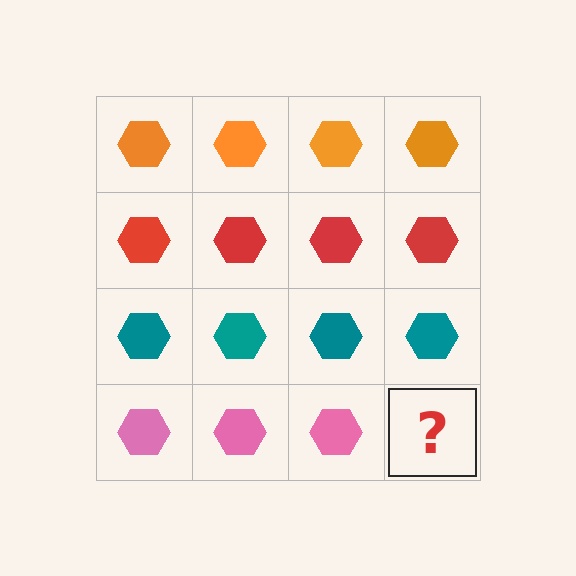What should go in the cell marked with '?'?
The missing cell should contain a pink hexagon.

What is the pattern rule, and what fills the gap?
The rule is that each row has a consistent color. The gap should be filled with a pink hexagon.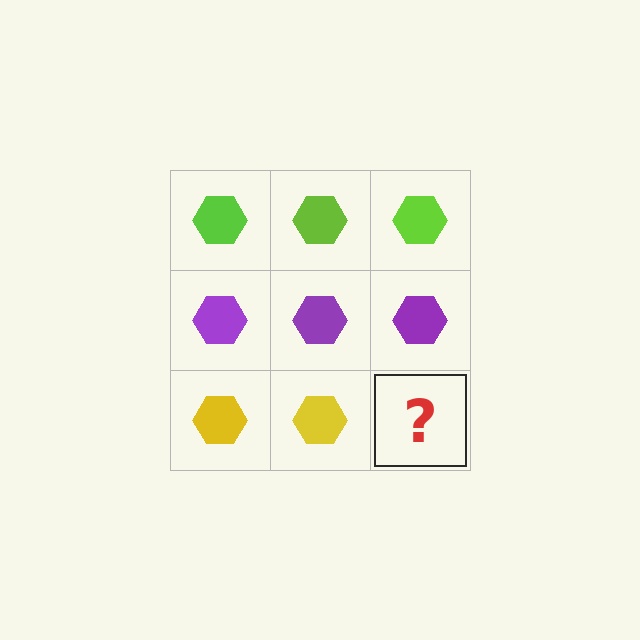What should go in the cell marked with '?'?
The missing cell should contain a yellow hexagon.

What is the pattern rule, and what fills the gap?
The rule is that each row has a consistent color. The gap should be filled with a yellow hexagon.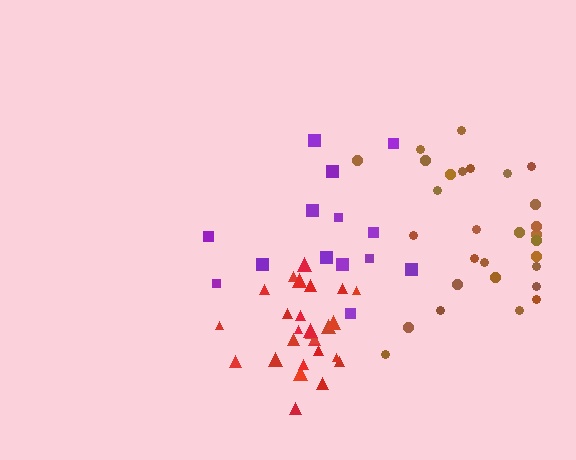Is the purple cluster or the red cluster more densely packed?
Red.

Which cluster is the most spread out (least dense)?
Purple.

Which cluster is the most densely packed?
Red.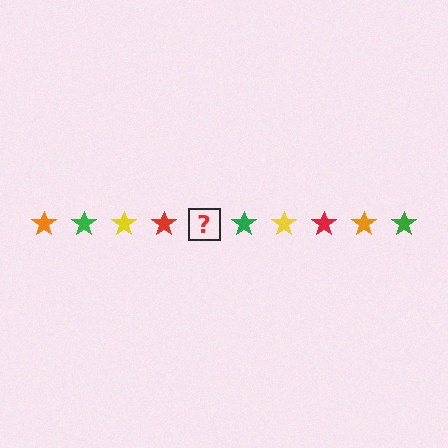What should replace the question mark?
The question mark should be replaced with an orange star.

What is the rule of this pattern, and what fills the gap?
The rule is that the pattern cycles through orange, green, yellow, red stars. The gap should be filled with an orange star.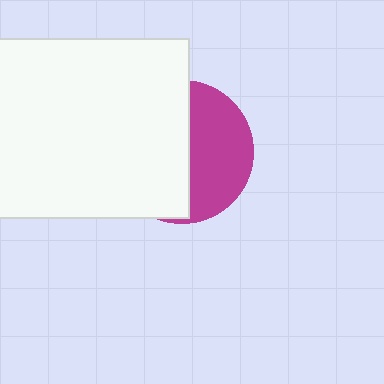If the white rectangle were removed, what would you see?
You would see the complete magenta circle.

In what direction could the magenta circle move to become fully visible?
The magenta circle could move right. That would shift it out from behind the white rectangle entirely.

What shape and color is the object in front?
The object in front is a white rectangle.